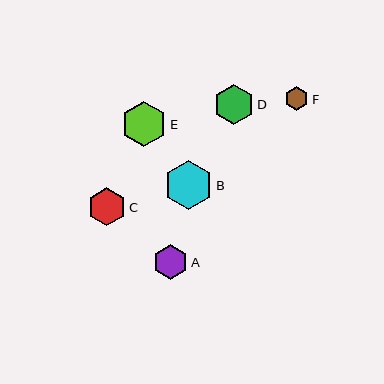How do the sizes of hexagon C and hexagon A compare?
Hexagon C and hexagon A are approximately the same size.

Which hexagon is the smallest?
Hexagon F is the smallest with a size of approximately 24 pixels.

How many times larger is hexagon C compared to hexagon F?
Hexagon C is approximately 1.6 times the size of hexagon F.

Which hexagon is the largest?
Hexagon B is the largest with a size of approximately 48 pixels.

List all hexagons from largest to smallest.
From largest to smallest: B, E, D, C, A, F.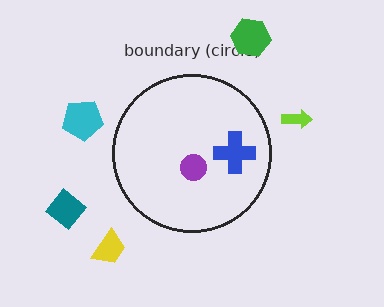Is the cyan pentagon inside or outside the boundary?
Outside.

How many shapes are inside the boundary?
2 inside, 5 outside.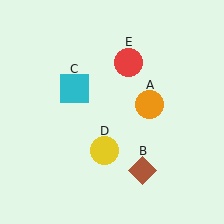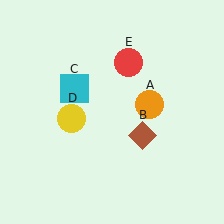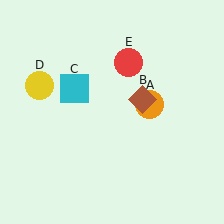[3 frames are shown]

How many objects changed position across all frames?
2 objects changed position: brown diamond (object B), yellow circle (object D).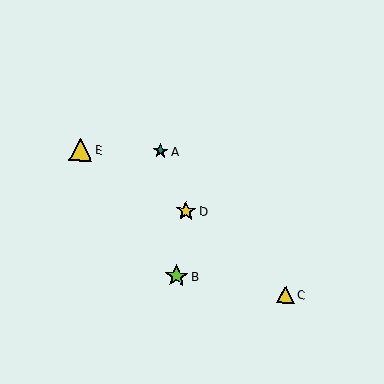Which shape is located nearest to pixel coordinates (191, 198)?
The yellow star (labeled D) at (186, 211) is nearest to that location.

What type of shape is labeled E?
Shape E is a yellow triangle.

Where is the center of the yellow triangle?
The center of the yellow triangle is at (285, 295).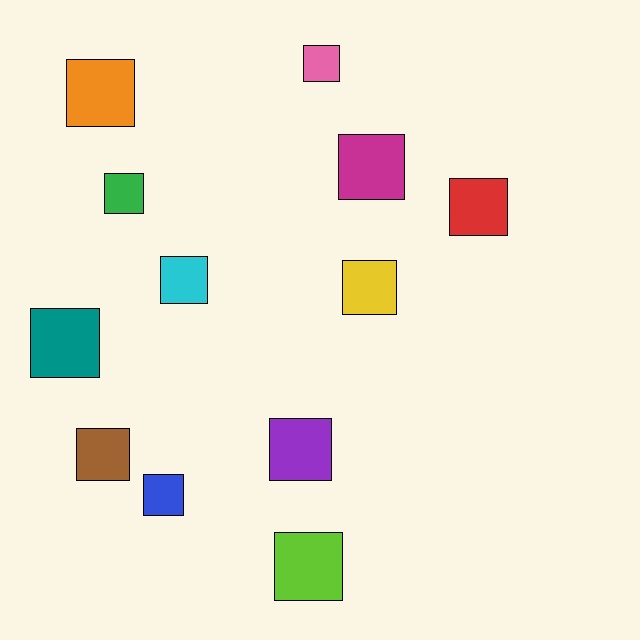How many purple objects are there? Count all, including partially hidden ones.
There is 1 purple object.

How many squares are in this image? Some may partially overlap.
There are 12 squares.